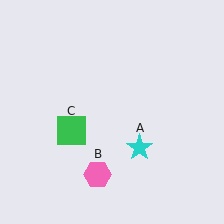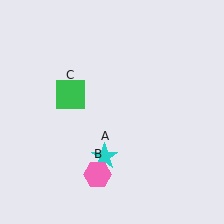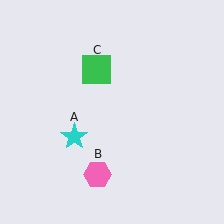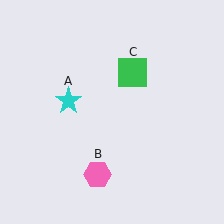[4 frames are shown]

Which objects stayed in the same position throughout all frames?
Pink hexagon (object B) remained stationary.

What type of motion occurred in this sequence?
The cyan star (object A), green square (object C) rotated clockwise around the center of the scene.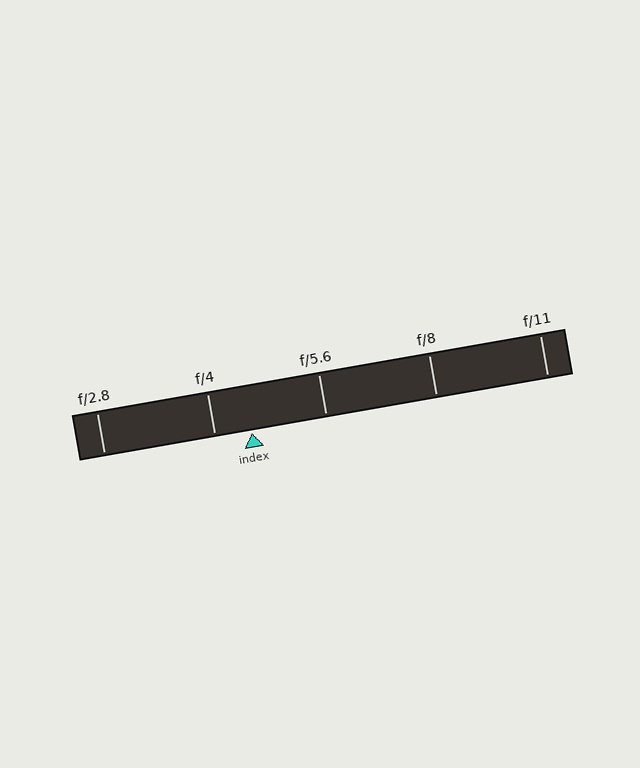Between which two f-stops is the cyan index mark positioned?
The index mark is between f/4 and f/5.6.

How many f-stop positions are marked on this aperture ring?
There are 5 f-stop positions marked.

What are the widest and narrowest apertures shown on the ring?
The widest aperture shown is f/2.8 and the narrowest is f/11.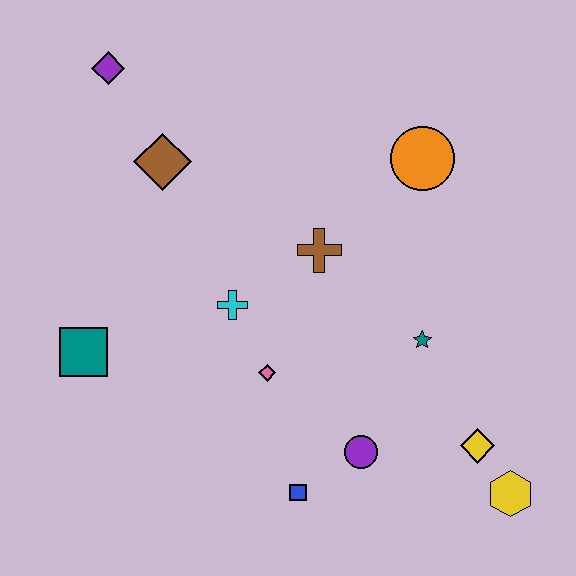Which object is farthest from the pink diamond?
The purple diamond is farthest from the pink diamond.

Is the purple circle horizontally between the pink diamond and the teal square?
No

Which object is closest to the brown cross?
The cyan cross is closest to the brown cross.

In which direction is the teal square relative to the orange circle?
The teal square is to the left of the orange circle.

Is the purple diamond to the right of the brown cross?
No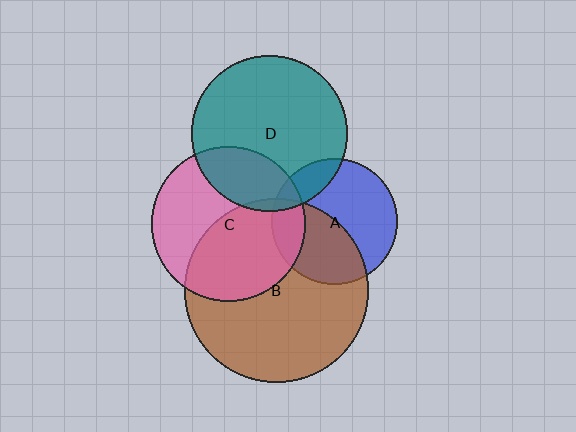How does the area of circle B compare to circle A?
Approximately 2.1 times.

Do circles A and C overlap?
Yes.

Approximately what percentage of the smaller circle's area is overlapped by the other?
Approximately 15%.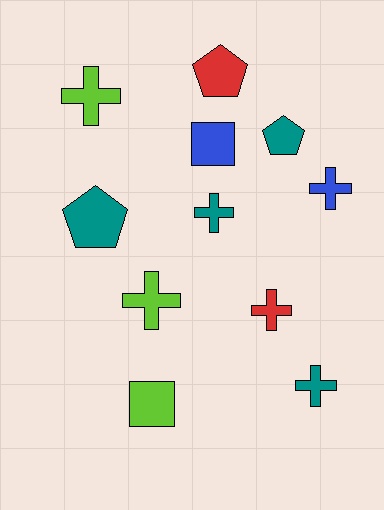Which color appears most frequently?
Teal, with 4 objects.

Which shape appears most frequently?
Cross, with 6 objects.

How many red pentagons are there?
There is 1 red pentagon.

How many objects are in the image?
There are 11 objects.